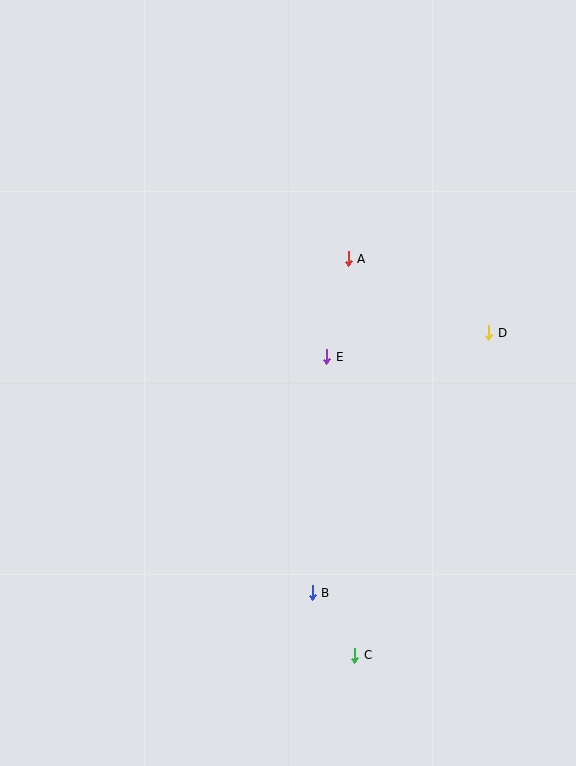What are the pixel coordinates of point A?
Point A is at (348, 259).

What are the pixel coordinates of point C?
Point C is at (355, 655).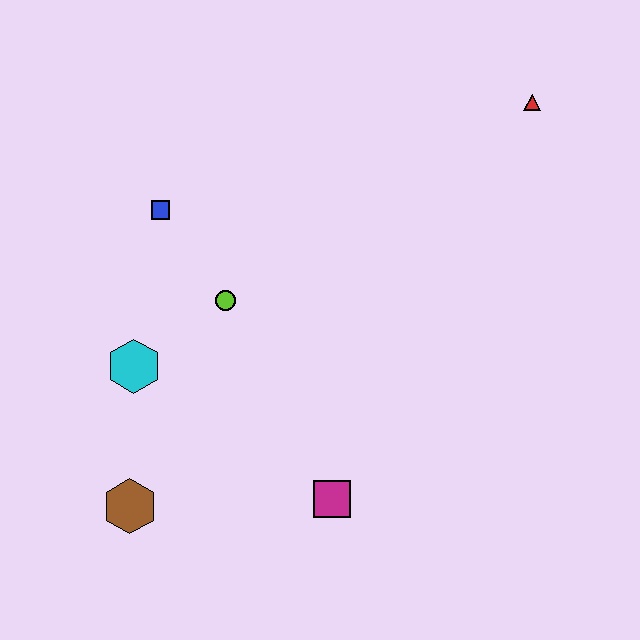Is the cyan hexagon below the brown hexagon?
No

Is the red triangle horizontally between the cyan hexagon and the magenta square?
No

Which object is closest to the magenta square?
The brown hexagon is closest to the magenta square.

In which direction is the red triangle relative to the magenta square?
The red triangle is above the magenta square.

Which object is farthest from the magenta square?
The red triangle is farthest from the magenta square.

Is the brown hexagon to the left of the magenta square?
Yes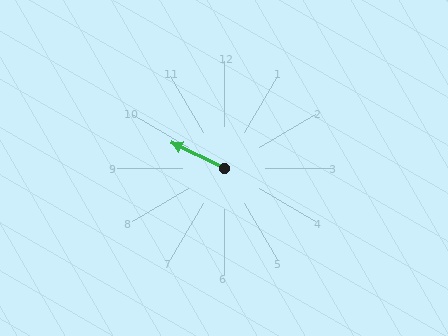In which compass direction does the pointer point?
Northwest.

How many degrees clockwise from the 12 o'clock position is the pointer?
Approximately 296 degrees.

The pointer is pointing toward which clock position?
Roughly 10 o'clock.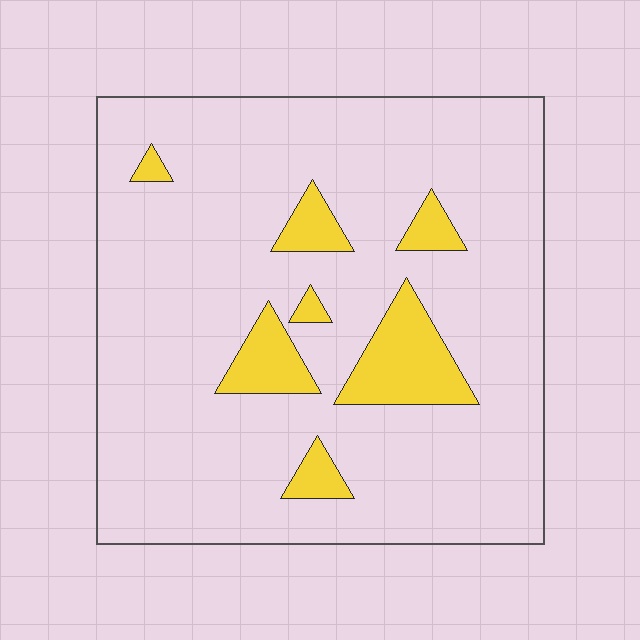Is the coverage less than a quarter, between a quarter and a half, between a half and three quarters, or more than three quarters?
Less than a quarter.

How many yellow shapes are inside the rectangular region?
7.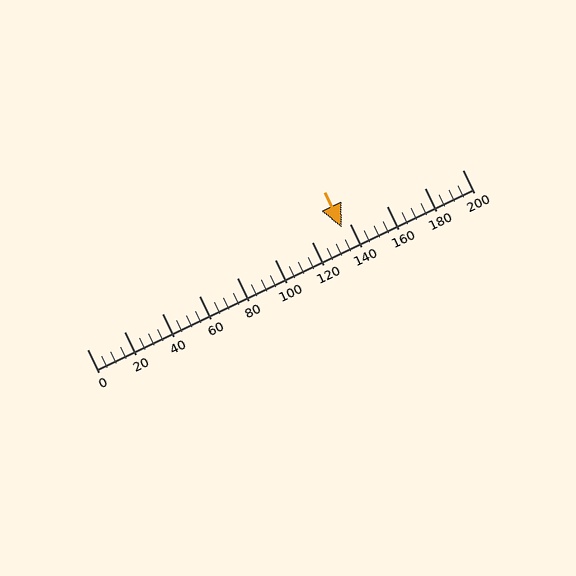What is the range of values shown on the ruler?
The ruler shows values from 0 to 200.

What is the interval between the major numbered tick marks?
The major tick marks are spaced 20 units apart.